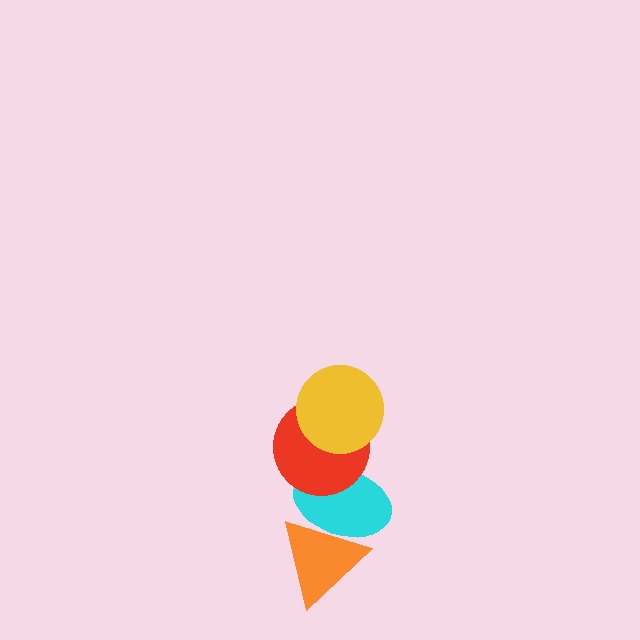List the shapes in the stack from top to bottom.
From top to bottom: the yellow circle, the red circle, the cyan ellipse, the orange triangle.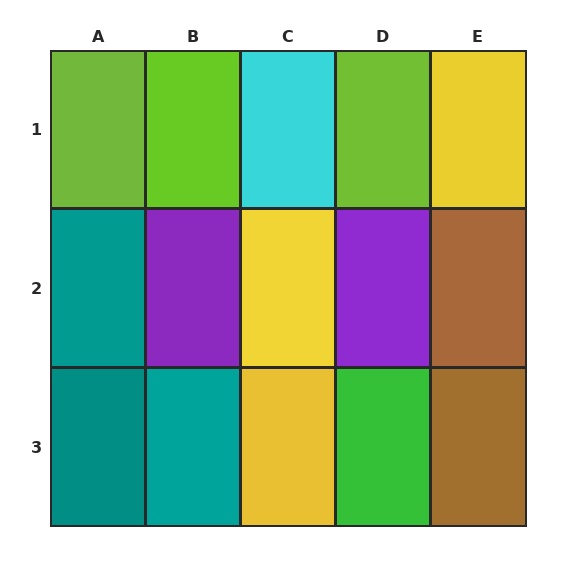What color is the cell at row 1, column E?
Yellow.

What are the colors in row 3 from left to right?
Teal, teal, yellow, green, brown.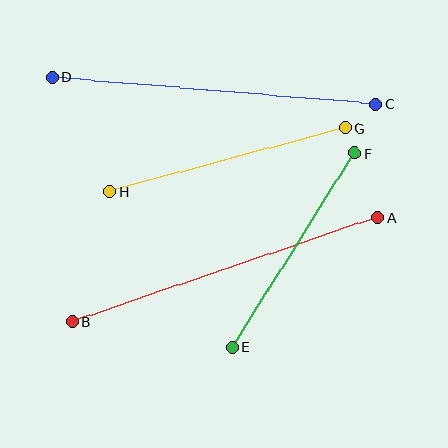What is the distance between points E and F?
The distance is approximately 230 pixels.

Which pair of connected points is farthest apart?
Points C and D are farthest apart.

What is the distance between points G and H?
The distance is approximately 244 pixels.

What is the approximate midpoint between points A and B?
The midpoint is at approximately (225, 270) pixels.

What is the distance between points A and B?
The distance is approximately 324 pixels.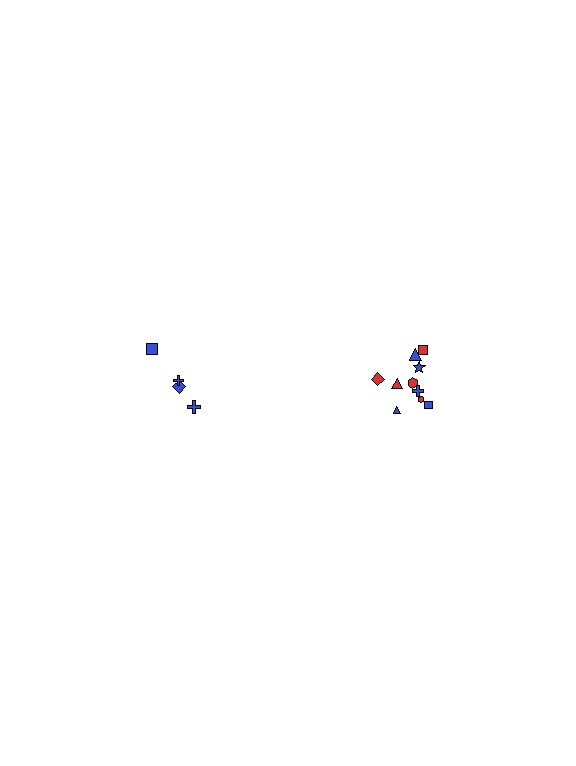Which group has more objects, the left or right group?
The right group.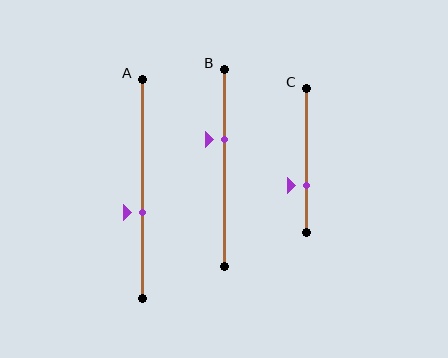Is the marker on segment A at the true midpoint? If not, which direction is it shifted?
No, the marker on segment A is shifted downward by about 11% of the segment length.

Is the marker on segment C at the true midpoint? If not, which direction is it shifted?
No, the marker on segment C is shifted downward by about 18% of the segment length.